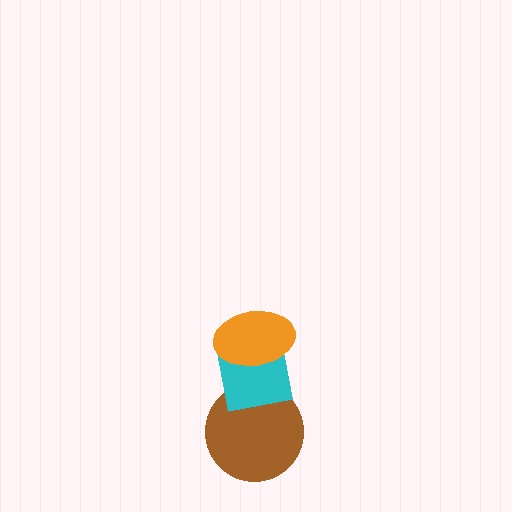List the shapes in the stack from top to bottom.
From top to bottom: the orange ellipse, the cyan square, the brown circle.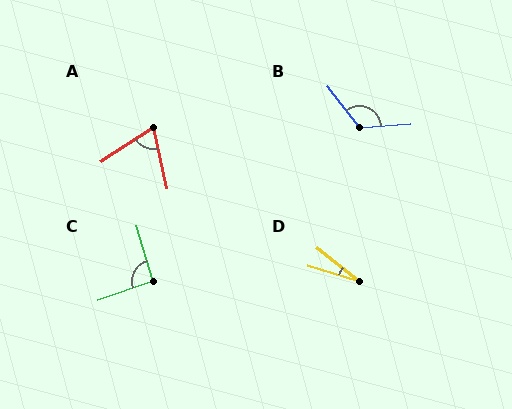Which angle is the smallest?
D, at approximately 22 degrees.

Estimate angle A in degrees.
Approximately 69 degrees.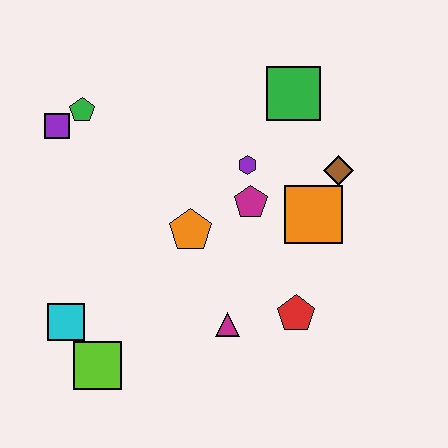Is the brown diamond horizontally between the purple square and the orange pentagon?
No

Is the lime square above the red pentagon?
No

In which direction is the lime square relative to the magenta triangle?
The lime square is to the left of the magenta triangle.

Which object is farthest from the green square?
The lime square is farthest from the green square.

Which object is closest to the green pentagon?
The purple square is closest to the green pentagon.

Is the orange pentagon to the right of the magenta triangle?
No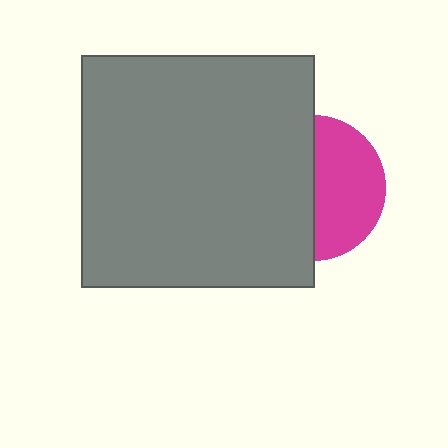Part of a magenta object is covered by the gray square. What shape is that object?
It is a circle.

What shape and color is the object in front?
The object in front is a gray square.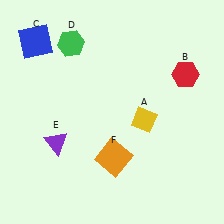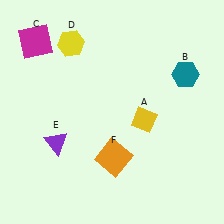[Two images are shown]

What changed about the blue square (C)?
In Image 1, C is blue. In Image 2, it changed to magenta.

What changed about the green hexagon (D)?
In Image 1, D is green. In Image 2, it changed to yellow.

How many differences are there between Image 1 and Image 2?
There are 3 differences between the two images.